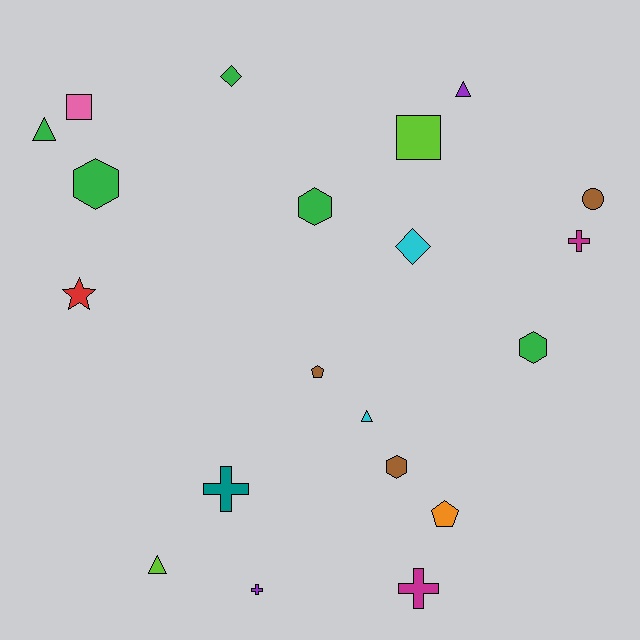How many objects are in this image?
There are 20 objects.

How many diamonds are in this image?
There are 2 diamonds.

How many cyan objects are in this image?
There are 2 cyan objects.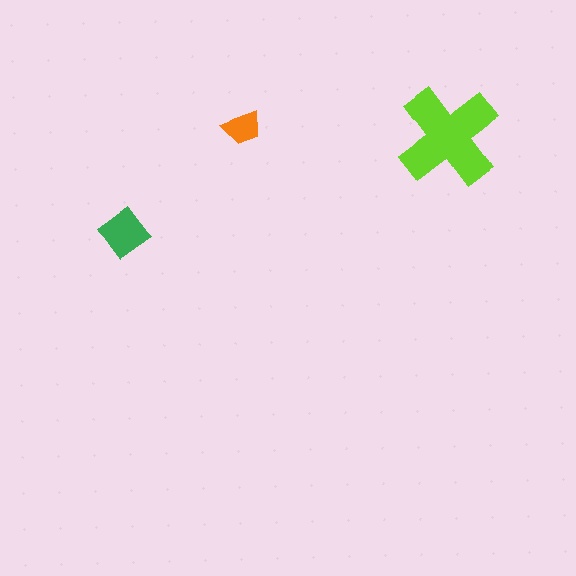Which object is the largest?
The lime cross.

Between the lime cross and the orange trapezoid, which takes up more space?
The lime cross.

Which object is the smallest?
The orange trapezoid.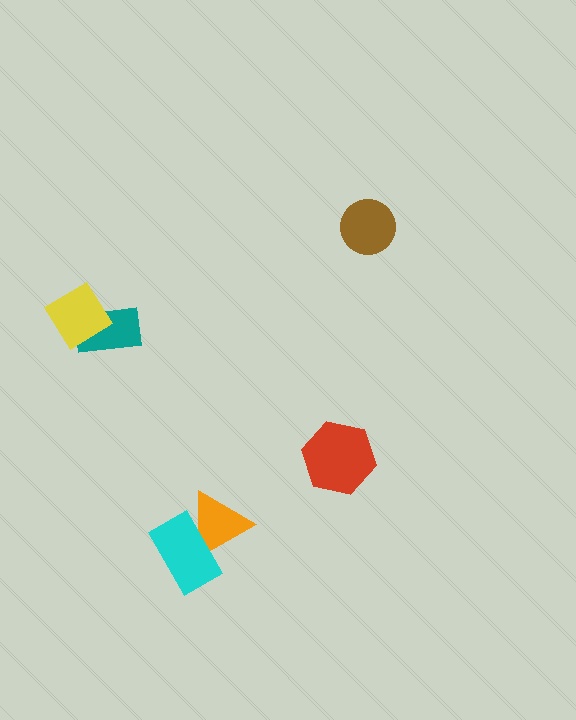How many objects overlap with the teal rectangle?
1 object overlaps with the teal rectangle.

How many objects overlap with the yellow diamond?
1 object overlaps with the yellow diamond.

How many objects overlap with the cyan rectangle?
1 object overlaps with the cyan rectangle.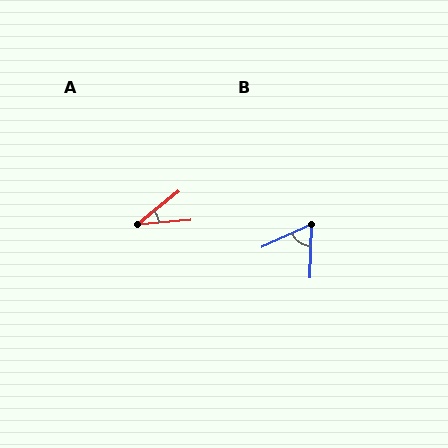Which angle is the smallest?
A, at approximately 34 degrees.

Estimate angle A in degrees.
Approximately 34 degrees.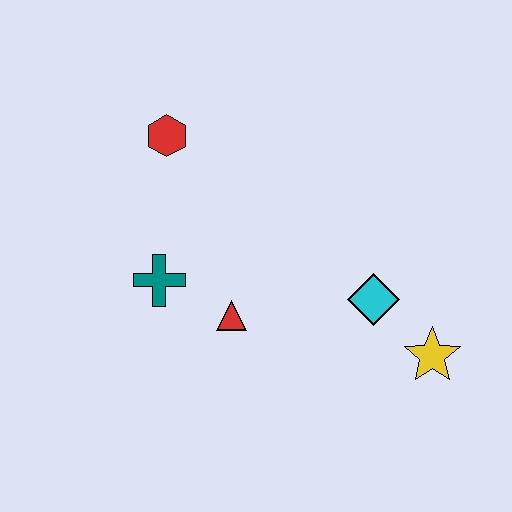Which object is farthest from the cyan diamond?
The red hexagon is farthest from the cyan diamond.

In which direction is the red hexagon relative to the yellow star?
The red hexagon is to the left of the yellow star.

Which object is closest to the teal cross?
The red triangle is closest to the teal cross.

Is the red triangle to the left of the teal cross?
No